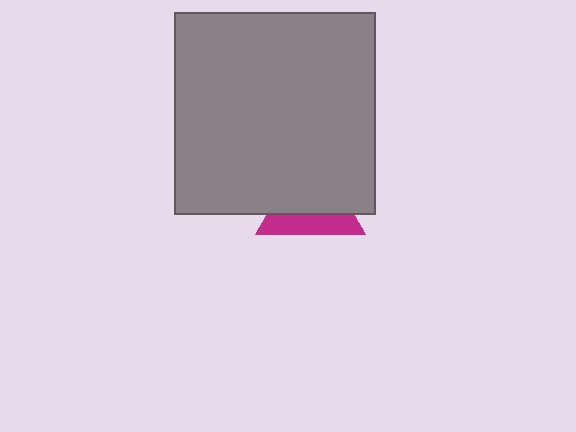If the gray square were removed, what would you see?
You would see the complete magenta triangle.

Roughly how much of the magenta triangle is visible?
A small part of it is visible (roughly 37%).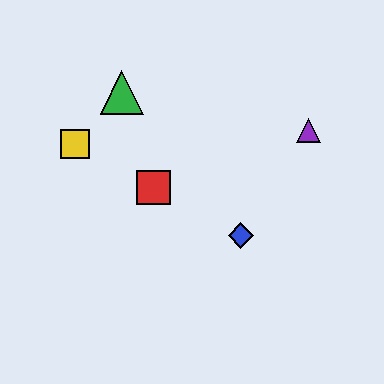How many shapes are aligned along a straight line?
3 shapes (the red square, the blue diamond, the yellow square) are aligned along a straight line.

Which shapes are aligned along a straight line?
The red square, the blue diamond, the yellow square are aligned along a straight line.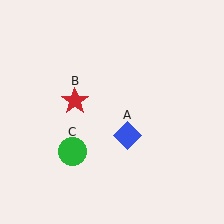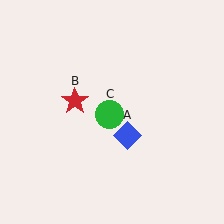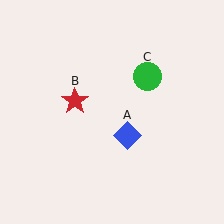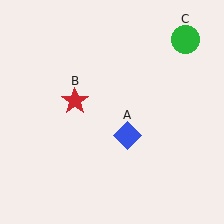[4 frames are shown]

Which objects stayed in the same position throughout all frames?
Blue diamond (object A) and red star (object B) remained stationary.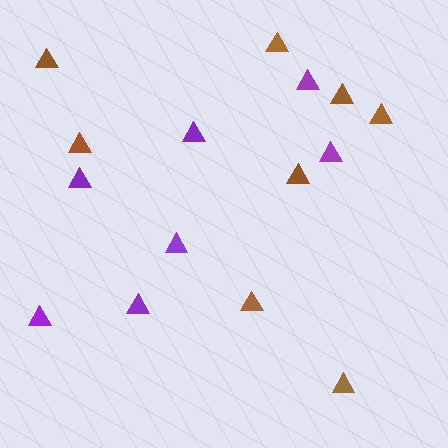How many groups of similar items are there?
There are 2 groups: one group of brown triangles (8) and one group of purple triangles (7).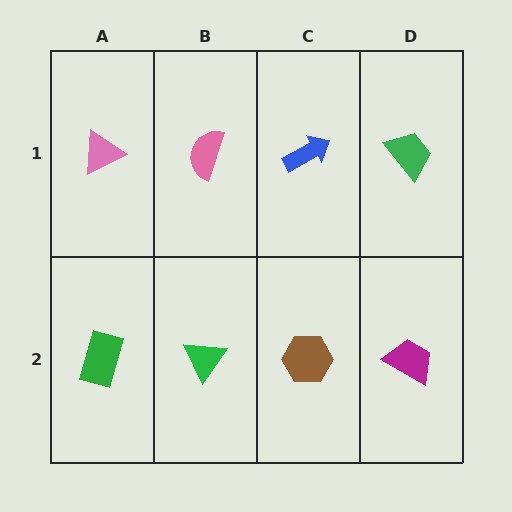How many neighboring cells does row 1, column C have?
3.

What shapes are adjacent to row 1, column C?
A brown hexagon (row 2, column C), a pink semicircle (row 1, column B), a green trapezoid (row 1, column D).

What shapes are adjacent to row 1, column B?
A green triangle (row 2, column B), a pink triangle (row 1, column A), a blue arrow (row 1, column C).